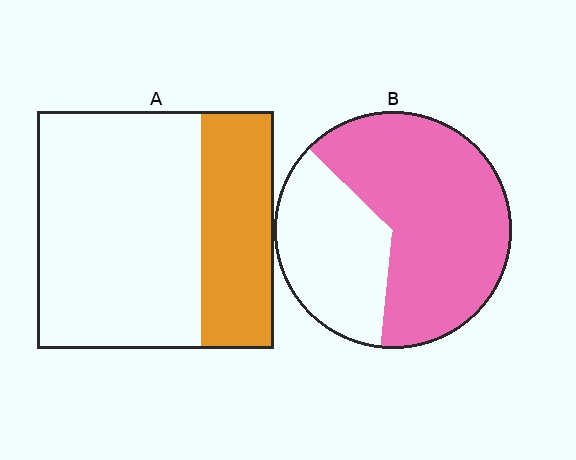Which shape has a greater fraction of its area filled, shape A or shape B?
Shape B.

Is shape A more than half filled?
No.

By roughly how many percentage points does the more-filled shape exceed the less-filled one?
By roughly 35 percentage points (B over A).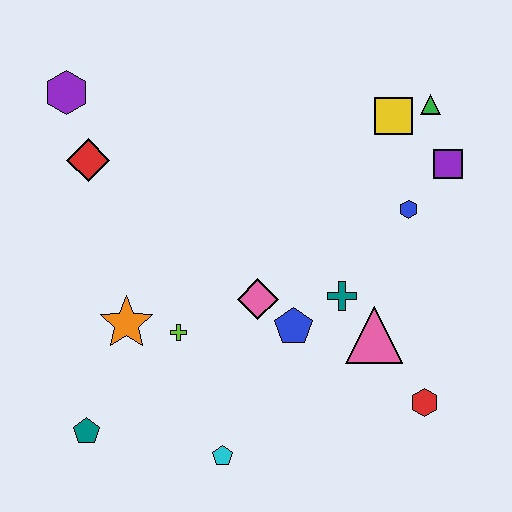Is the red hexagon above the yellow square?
No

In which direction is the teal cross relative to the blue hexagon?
The teal cross is below the blue hexagon.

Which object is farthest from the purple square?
The teal pentagon is farthest from the purple square.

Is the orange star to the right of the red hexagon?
No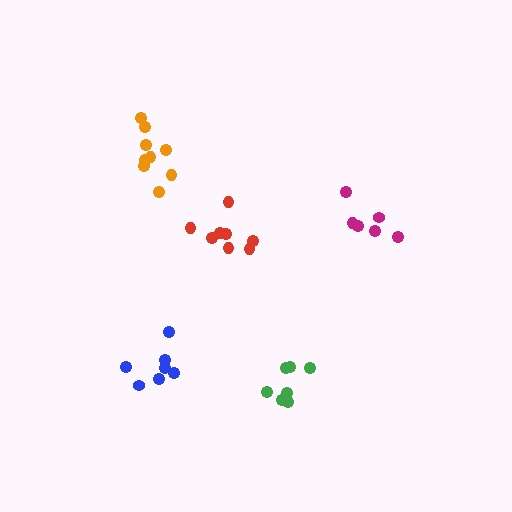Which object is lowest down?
The green cluster is bottommost.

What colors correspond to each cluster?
The clusters are colored: red, green, magenta, orange, blue.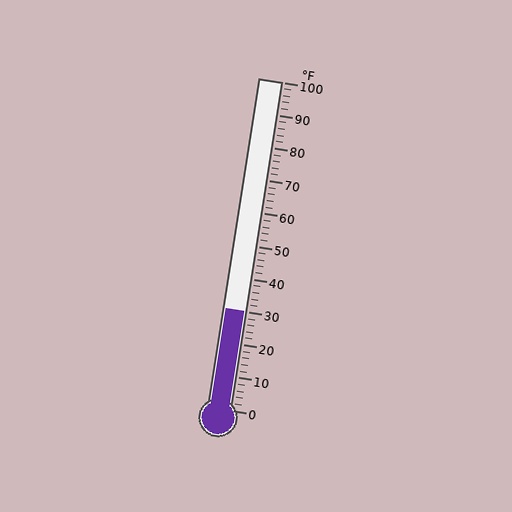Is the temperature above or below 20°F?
The temperature is above 20°F.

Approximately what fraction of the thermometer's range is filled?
The thermometer is filled to approximately 30% of its range.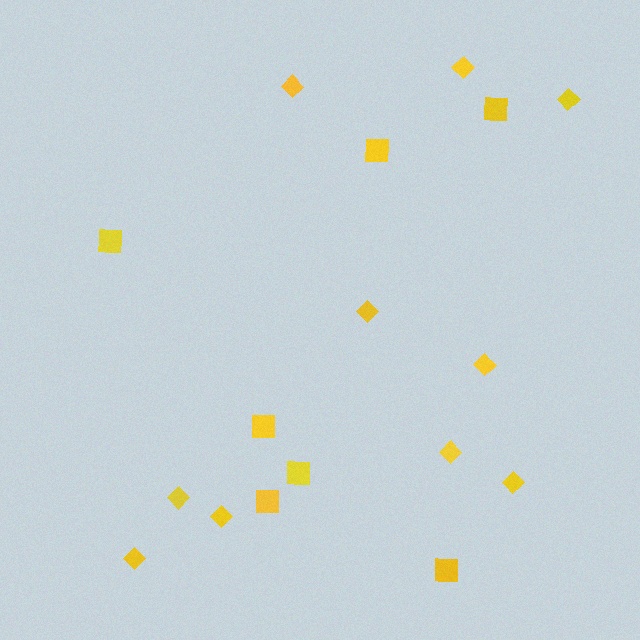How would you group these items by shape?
There are 2 groups: one group of diamonds (10) and one group of squares (7).